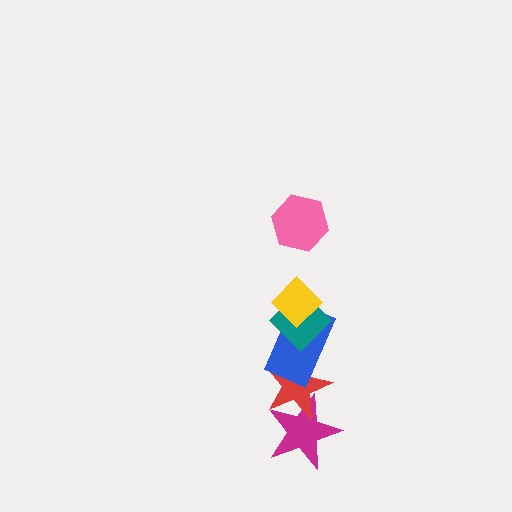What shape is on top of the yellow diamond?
The pink hexagon is on top of the yellow diamond.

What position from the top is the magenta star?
The magenta star is 6th from the top.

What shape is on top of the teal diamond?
The yellow diamond is on top of the teal diamond.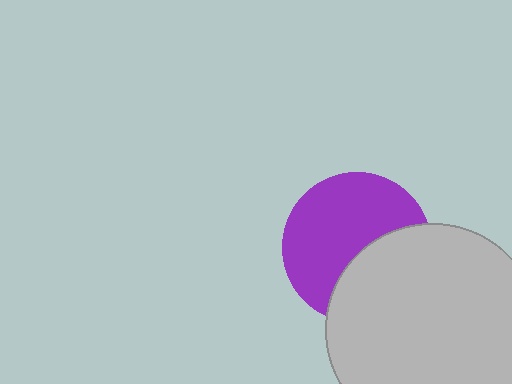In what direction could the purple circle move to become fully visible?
The purple circle could move toward the upper-left. That would shift it out from behind the light gray circle entirely.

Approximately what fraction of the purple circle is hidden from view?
Roughly 39% of the purple circle is hidden behind the light gray circle.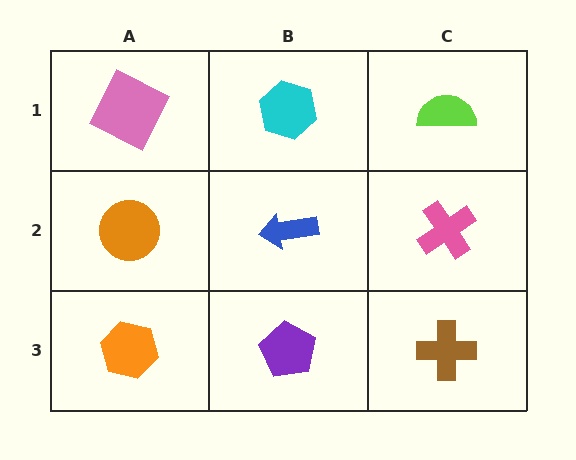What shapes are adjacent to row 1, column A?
An orange circle (row 2, column A), a cyan hexagon (row 1, column B).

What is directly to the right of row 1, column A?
A cyan hexagon.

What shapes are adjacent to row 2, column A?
A pink square (row 1, column A), an orange hexagon (row 3, column A), a blue arrow (row 2, column B).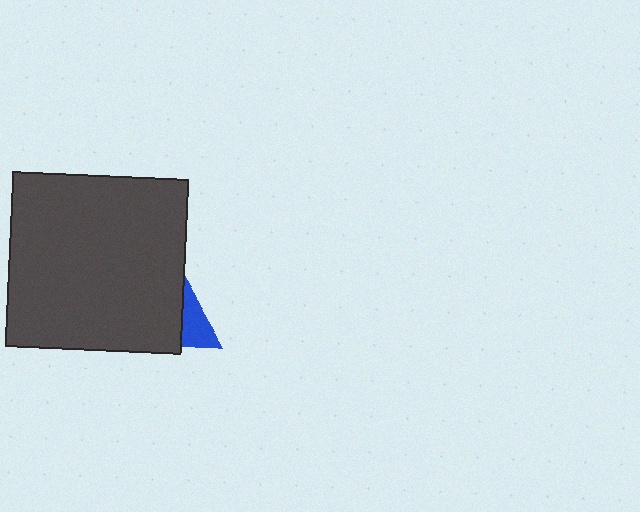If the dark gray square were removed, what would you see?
You would see the complete blue triangle.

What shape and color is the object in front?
The object in front is a dark gray square.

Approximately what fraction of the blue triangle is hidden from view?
Roughly 66% of the blue triangle is hidden behind the dark gray square.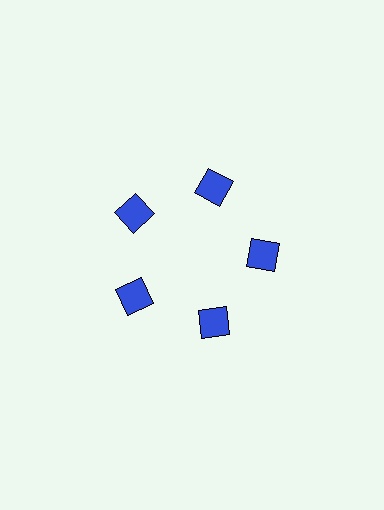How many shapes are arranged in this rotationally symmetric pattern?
There are 5 shapes, arranged in 5 groups of 1.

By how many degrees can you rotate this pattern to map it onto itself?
The pattern maps onto itself every 72 degrees of rotation.